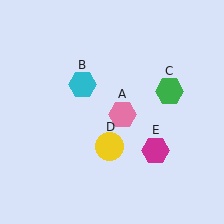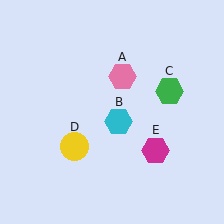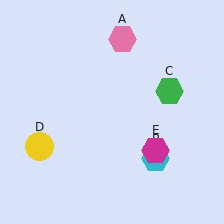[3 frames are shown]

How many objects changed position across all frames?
3 objects changed position: pink hexagon (object A), cyan hexagon (object B), yellow circle (object D).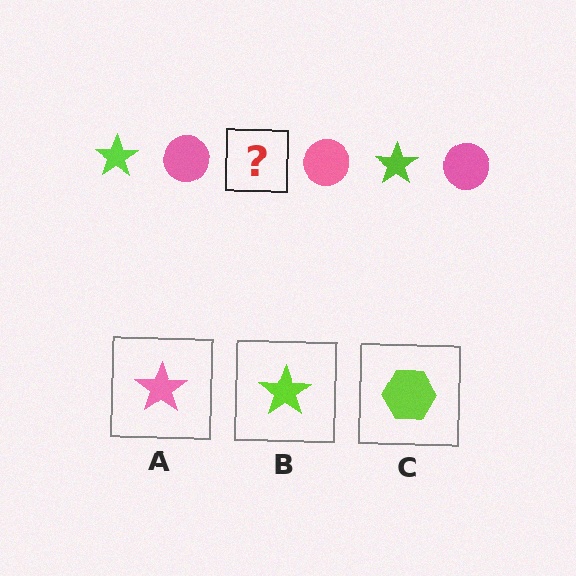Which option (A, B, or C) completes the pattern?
B.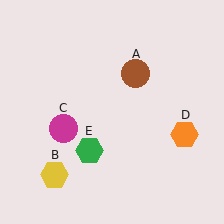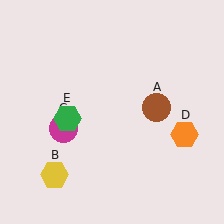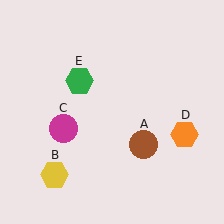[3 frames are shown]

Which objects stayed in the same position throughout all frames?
Yellow hexagon (object B) and magenta circle (object C) and orange hexagon (object D) remained stationary.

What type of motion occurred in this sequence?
The brown circle (object A), green hexagon (object E) rotated clockwise around the center of the scene.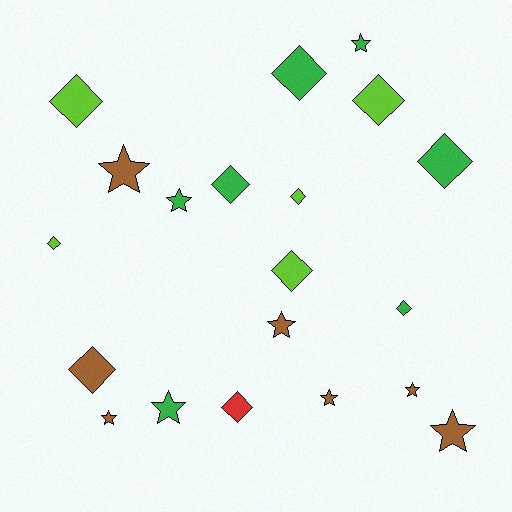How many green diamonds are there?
There are 4 green diamonds.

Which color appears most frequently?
Green, with 7 objects.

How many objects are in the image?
There are 20 objects.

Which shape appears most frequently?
Diamond, with 11 objects.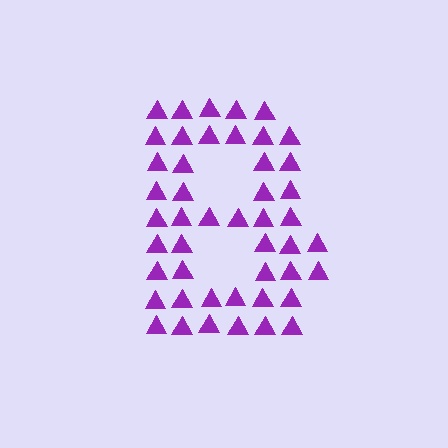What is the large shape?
The large shape is the letter B.